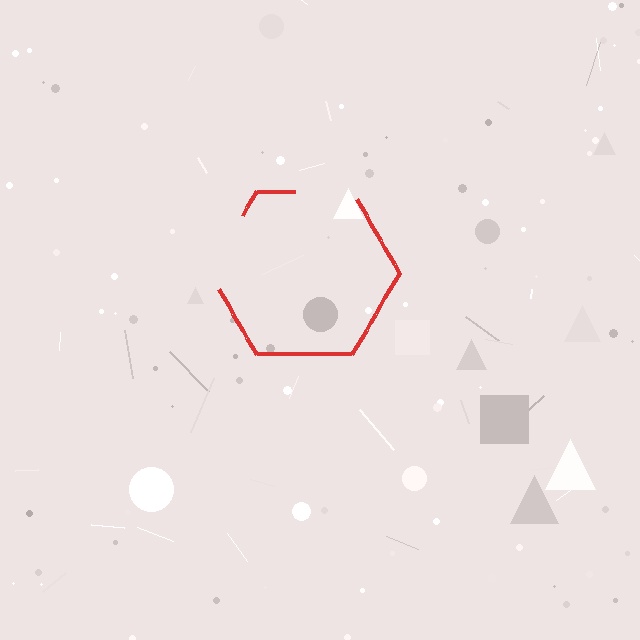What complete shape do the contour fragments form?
The contour fragments form a hexagon.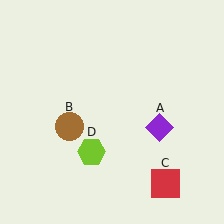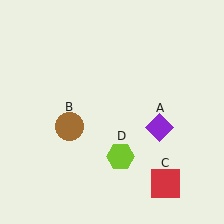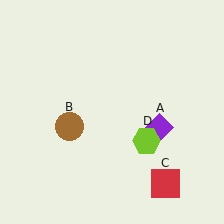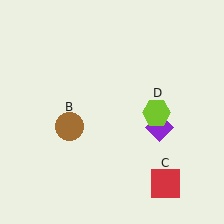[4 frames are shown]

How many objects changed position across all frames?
1 object changed position: lime hexagon (object D).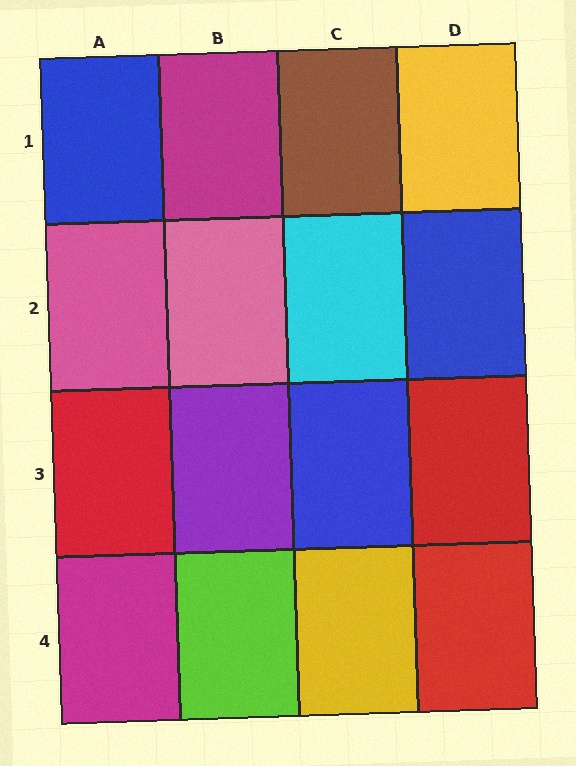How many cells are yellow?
2 cells are yellow.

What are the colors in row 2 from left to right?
Pink, pink, cyan, blue.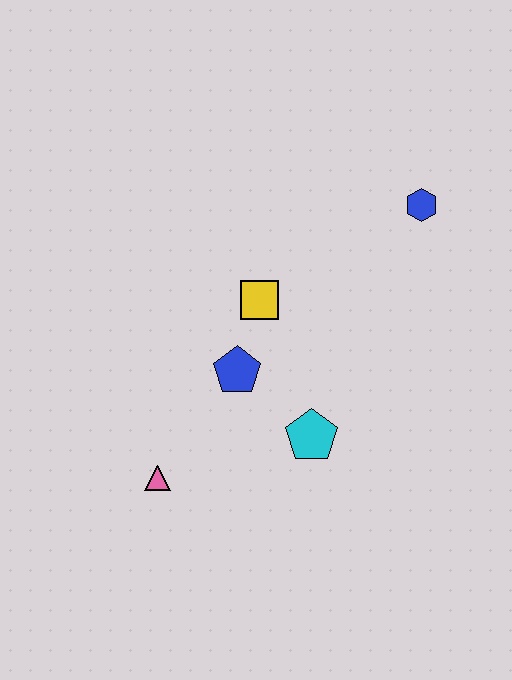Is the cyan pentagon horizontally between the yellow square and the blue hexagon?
Yes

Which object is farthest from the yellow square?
The pink triangle is farthest from the yellow square.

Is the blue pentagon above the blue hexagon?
No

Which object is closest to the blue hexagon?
The yellow square is closest to the blue hexagon.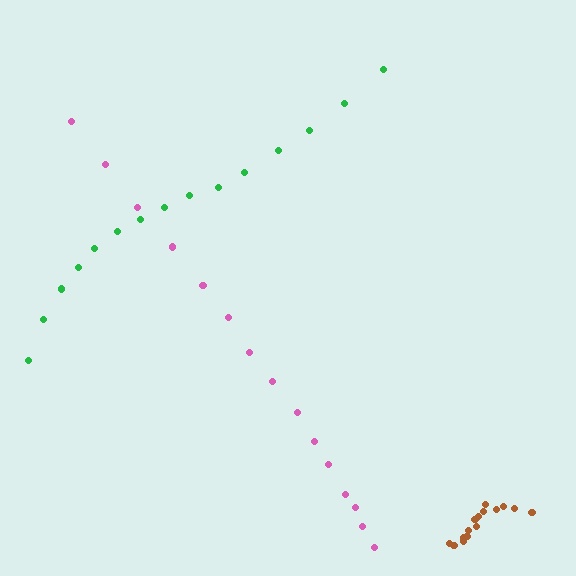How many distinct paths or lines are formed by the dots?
There are 3 distinct paths.